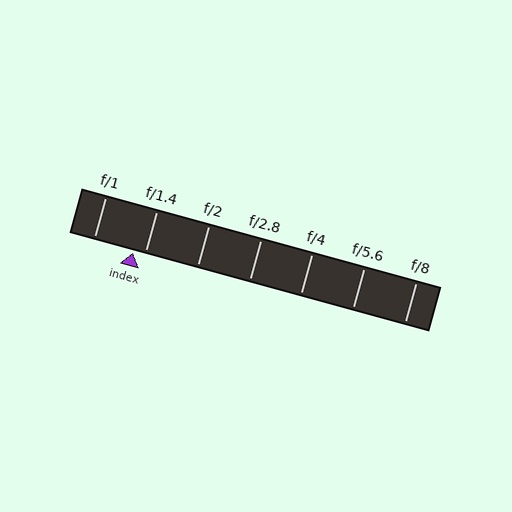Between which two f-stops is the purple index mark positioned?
The index mark is between f/1 and f/1.4.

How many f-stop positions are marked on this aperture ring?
There are 7 f-stop positions marked.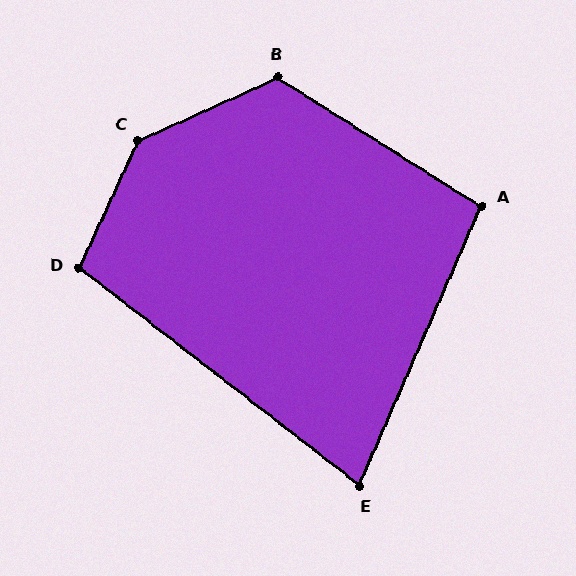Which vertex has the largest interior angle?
C, at approximately 139 degrees.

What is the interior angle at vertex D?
Approximately 103 degrees (obtuse).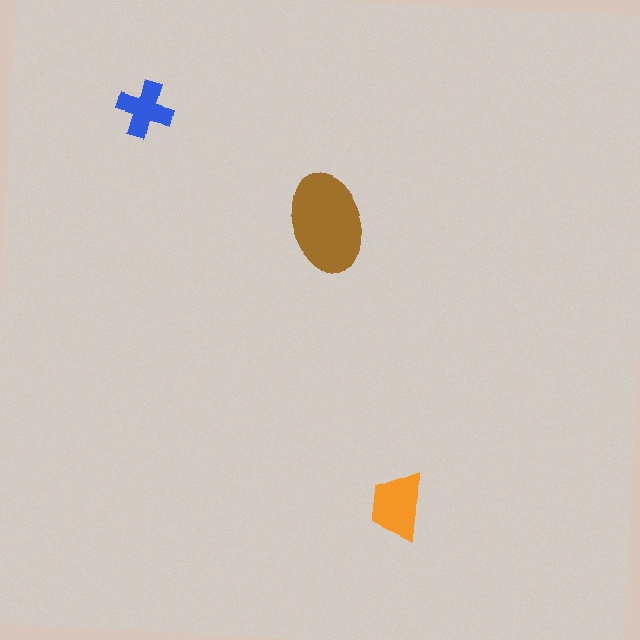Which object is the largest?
The brown ellipse.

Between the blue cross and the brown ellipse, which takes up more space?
The brown ellipse.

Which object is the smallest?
The blue cross.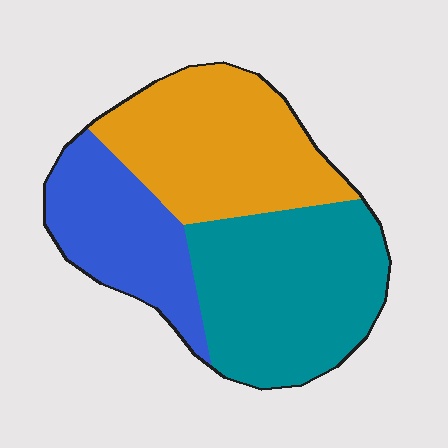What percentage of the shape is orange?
Orange covers about 35% of the shape.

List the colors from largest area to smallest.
From largest to smallest: teal, orange, blue.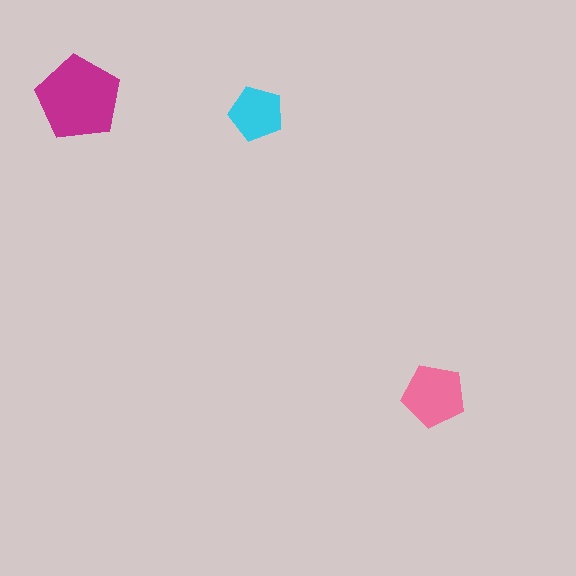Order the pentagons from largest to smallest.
the magenta one, the pink one, the cyan one.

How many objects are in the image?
There are 3 objects in the image.